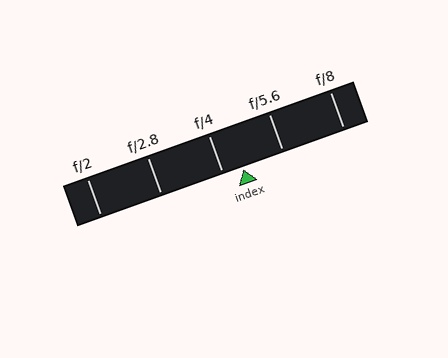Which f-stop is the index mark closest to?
The index mark is closest to f/4.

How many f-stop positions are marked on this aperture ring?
There are 5 f-stop positions marked.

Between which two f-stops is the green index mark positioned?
The index mark is between f/4 and f/5.6.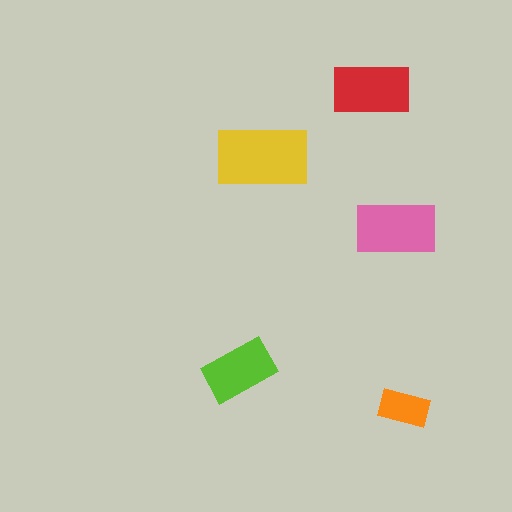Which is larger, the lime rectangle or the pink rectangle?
The pink one.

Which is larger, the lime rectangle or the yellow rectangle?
The yellow one.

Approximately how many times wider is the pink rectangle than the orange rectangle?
About 1.5 times wider.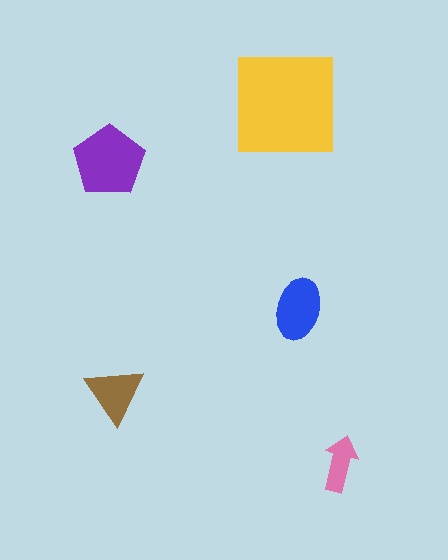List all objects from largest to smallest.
The yellow square, the purple pentagon, the blue ellipse, the brown triangle, the pink arrow.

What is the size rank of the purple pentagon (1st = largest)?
2nd.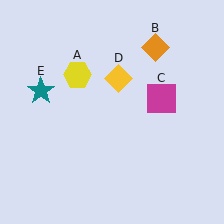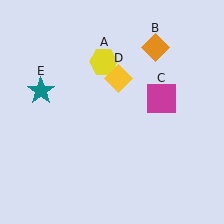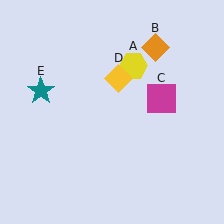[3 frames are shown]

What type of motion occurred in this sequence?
The yellow hexagon (object A) rotated clockwise around the center of the scene.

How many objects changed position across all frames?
1 object changed position: yellow hexagon (object A).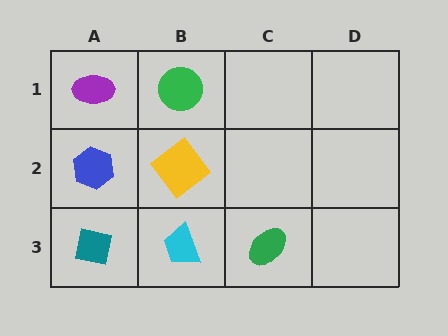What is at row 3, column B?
A cyan trapezoid.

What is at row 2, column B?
A yellow diamond.